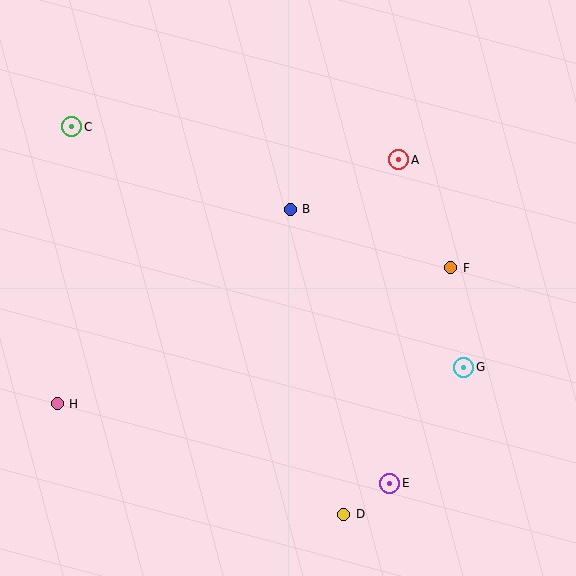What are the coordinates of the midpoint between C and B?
The midpoint between C and B is at (181, 168).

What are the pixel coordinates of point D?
Point D is at (344, 514).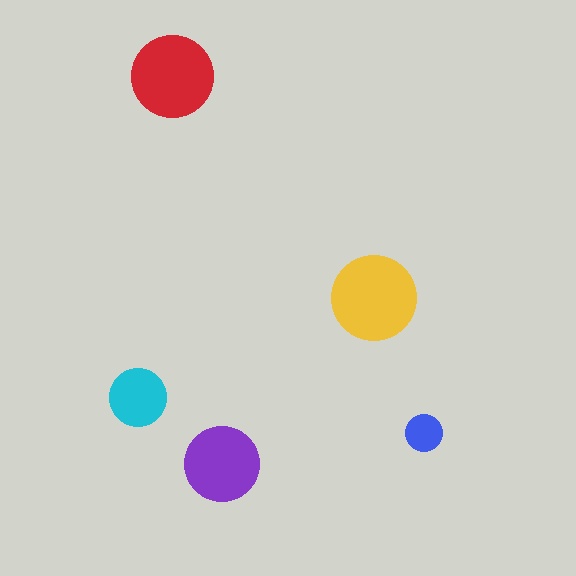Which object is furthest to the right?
The blue circle is rightmost.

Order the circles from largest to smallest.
the yellow one, the red one, the purple one, the cyan one, the blue one.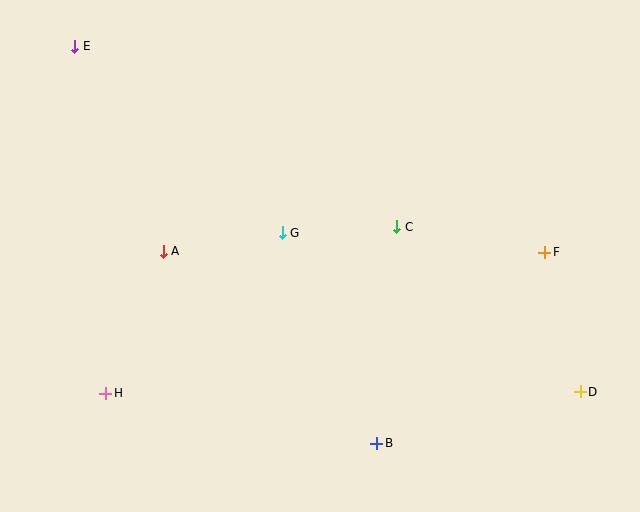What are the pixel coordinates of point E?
Point E is at (75, 46).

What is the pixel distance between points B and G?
The distance between B and G is 231 pixels.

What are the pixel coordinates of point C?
Point C is at (397, 227).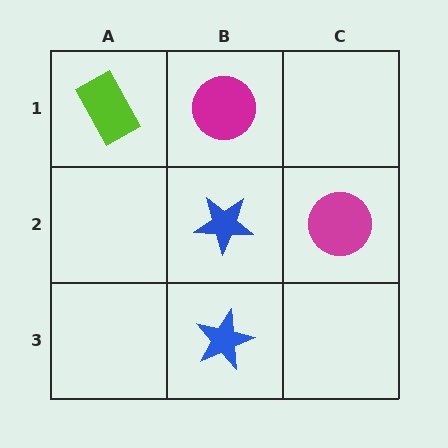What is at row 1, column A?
A lime rectangle.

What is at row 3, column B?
A blue star.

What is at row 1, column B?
A magenta circle.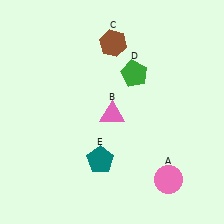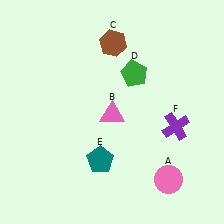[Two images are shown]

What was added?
A purple cross (F) was added in Image 2.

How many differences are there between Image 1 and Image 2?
There is 1 difference between the two images.